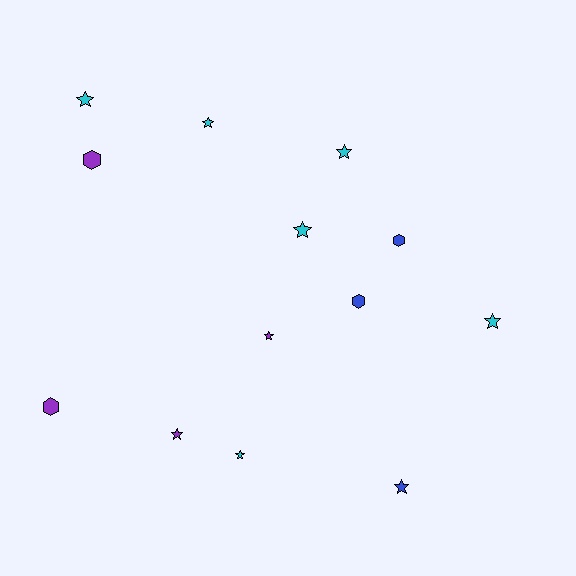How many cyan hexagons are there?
There are no cyan hexagons.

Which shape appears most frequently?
Star, with 9 objects.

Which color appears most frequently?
Cyan, with 6 objects.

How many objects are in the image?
There are 13 objects.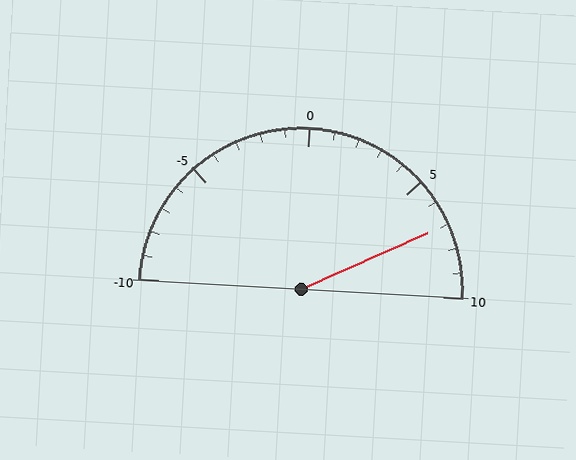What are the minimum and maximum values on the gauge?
The gauge ranges from -10 to 10.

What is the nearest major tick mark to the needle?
The nearest major tick mark is 5.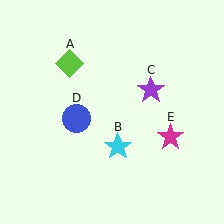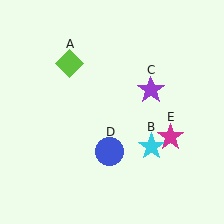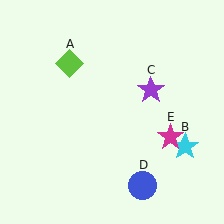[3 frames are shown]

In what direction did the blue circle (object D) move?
The blue circle (object D) moved down and to the right.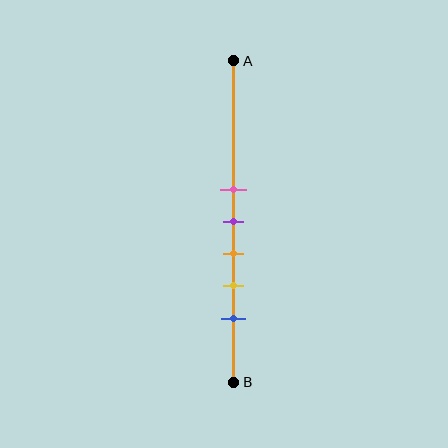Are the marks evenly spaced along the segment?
Yes, the marks are approximately evenly spaced.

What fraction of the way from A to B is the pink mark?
The pink mark is approximately 40% (0.4) of the way from A to B.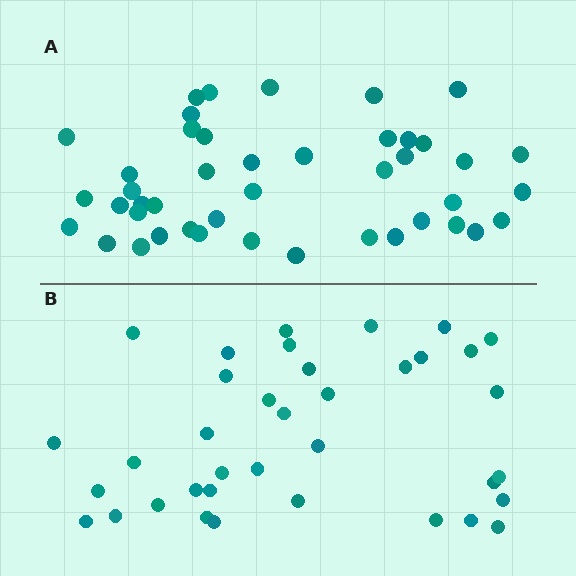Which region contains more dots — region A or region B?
Region A (the top region) has more dots.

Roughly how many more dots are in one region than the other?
Region A has roughly 8 or so more dots than region B.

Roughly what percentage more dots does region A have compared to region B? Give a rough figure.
About 20% more.